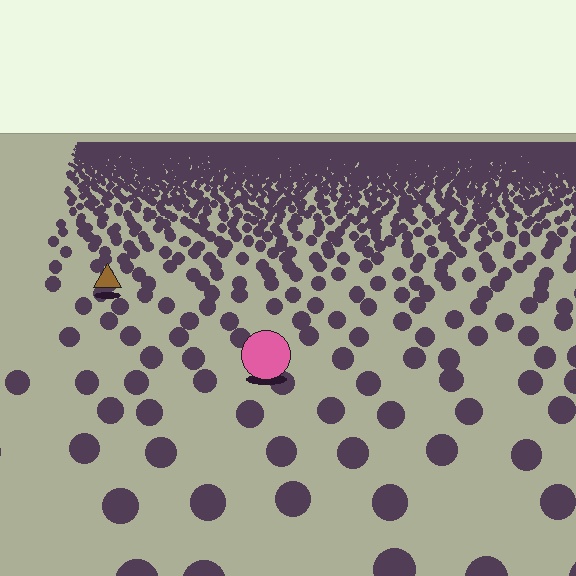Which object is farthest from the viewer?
The brown triangle is farthest from the viewer. It appears smaller and the ground texture around it is denser.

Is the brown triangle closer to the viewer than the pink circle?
No. The pink circle is closer — you can tell from the texture gradient: the ground texture is coarser near it.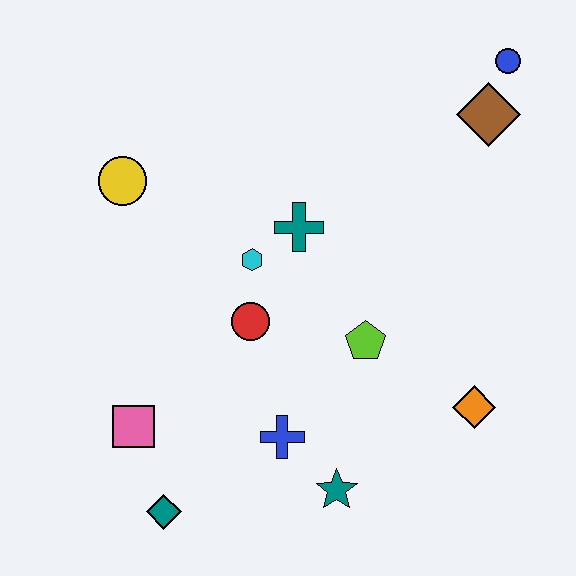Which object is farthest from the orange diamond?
The yellow circle is farthest from the orange diamond.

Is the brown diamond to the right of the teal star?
Yes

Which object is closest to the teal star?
The blue cross is closest to the teal star.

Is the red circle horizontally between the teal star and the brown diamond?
No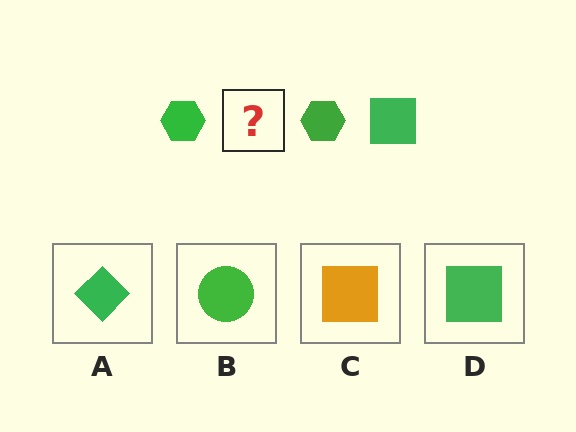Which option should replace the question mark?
Option D.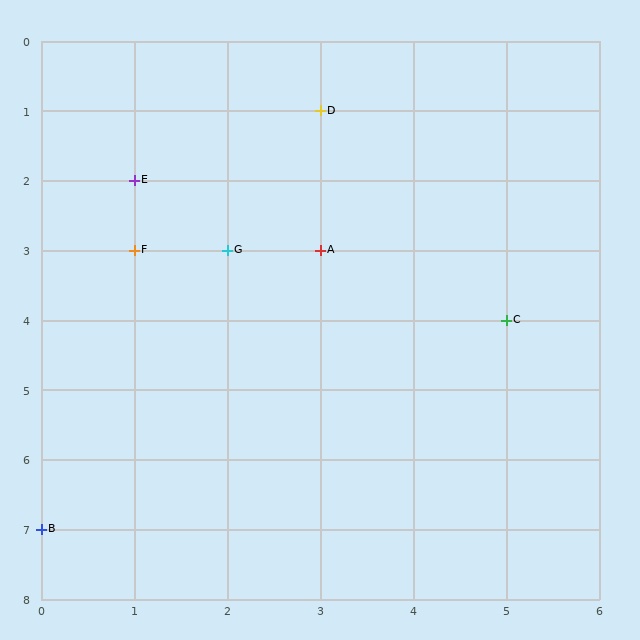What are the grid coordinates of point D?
Point D is at grid coordinates (3, 1).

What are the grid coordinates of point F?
Point F is at grid coordinates (1, 3).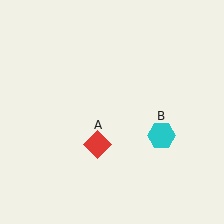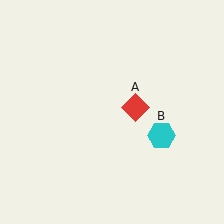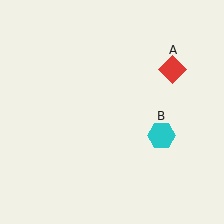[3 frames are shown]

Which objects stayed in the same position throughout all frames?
Cyan hexagon (object B) remained stationary.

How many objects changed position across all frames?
1 object changed position: red diamond (object A).